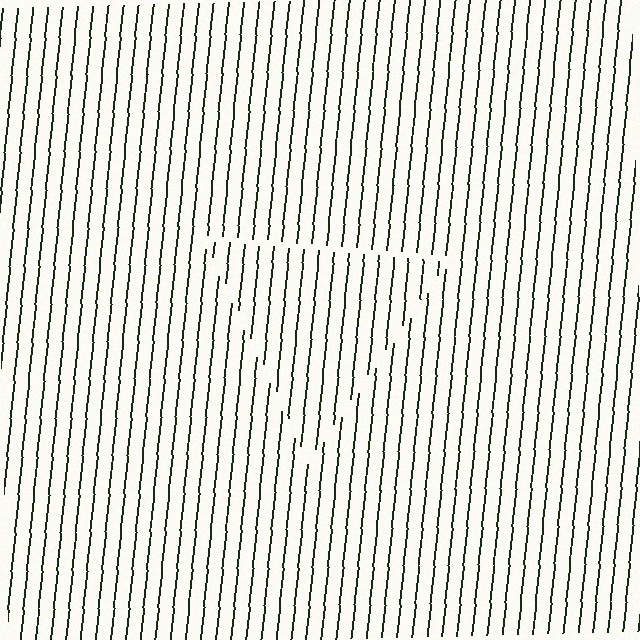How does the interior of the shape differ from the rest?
The interior of the shape contains the same grating, shifted by half a period — the contour is defined by the phase discontinuity where line-ends from the inner and outer gratings abut.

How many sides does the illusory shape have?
3 sides — the line-ends trace a triangle.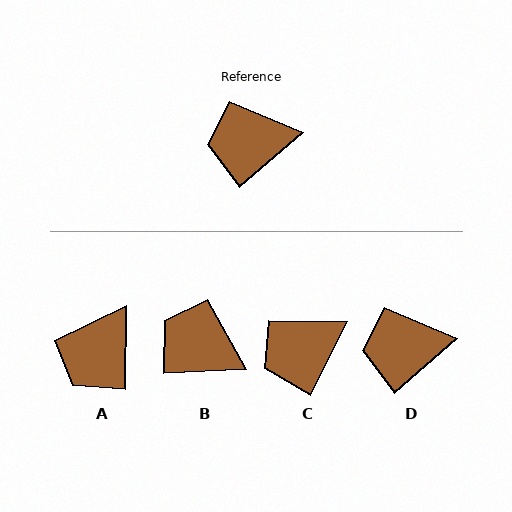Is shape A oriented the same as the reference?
No, it is off by about 49 degrees.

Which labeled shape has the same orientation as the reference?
D.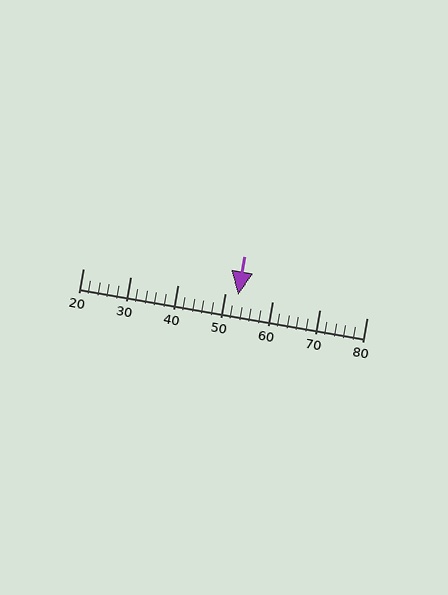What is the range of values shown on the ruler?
The ruler shows values from 20 to 80.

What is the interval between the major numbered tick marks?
The major tick marks are spaced 10 units apart.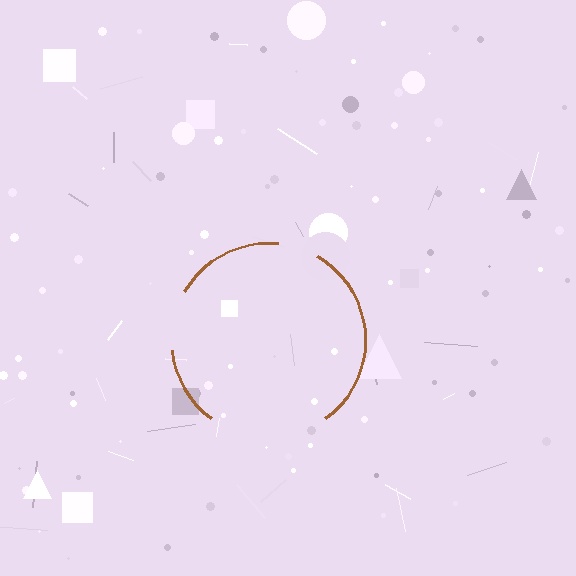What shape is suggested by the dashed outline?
The dashed outline suggests a circle.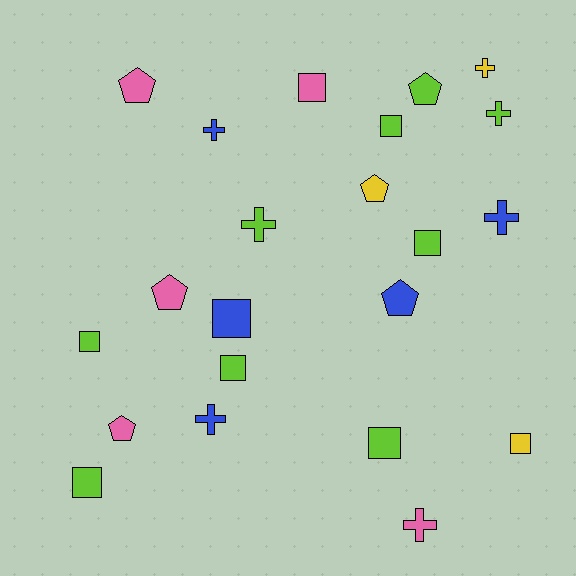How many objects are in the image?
There are 22 objects.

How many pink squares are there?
There is 1 pink square.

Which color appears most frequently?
Lime, with 9 objects.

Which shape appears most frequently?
Square, with 9 objects.